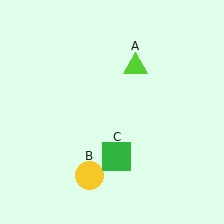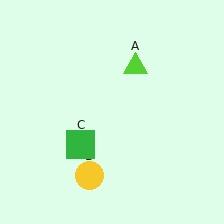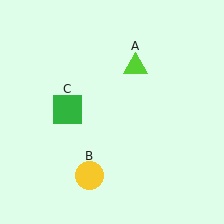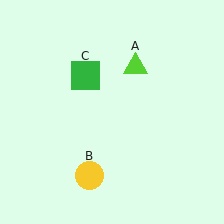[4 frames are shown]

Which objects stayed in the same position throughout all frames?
Lime triangle (object A) and yellow circle (object B) remained stationary.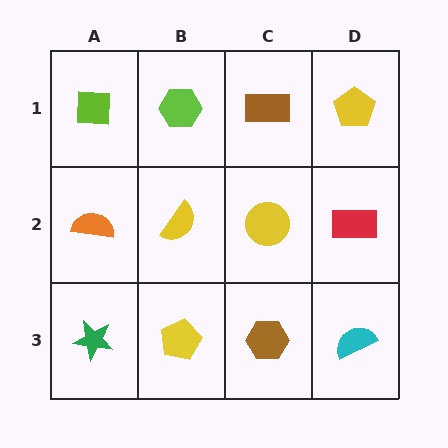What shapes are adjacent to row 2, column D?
A yellow pentagon (row 1, column D), a cyan semicircle (row 3, column D), a yellow circle (row 2, column C).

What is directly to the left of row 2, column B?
An orange semicircle.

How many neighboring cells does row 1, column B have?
3.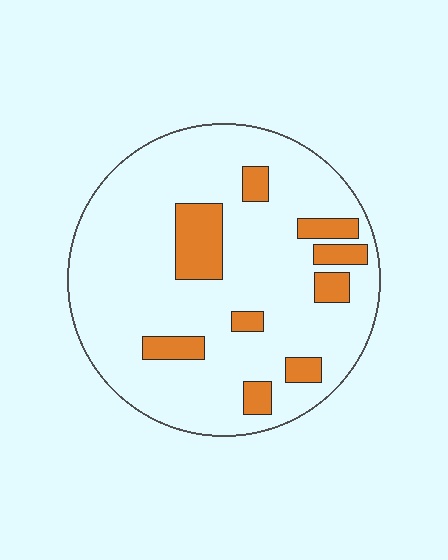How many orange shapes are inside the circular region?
9.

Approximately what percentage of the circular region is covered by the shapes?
Approximately 15%.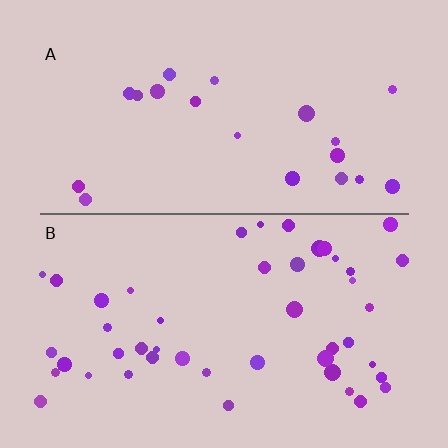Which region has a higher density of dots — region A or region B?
B (the bottom).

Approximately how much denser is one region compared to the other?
Approximately 2.3× — region B over region A.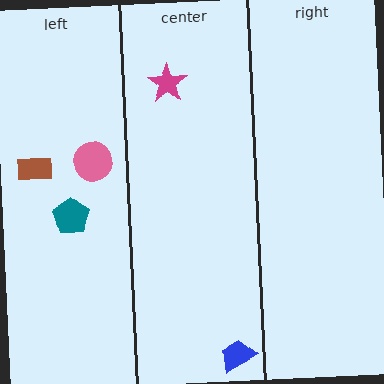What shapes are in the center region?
The blue trapezoid, the magenta star.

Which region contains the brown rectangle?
The left region.